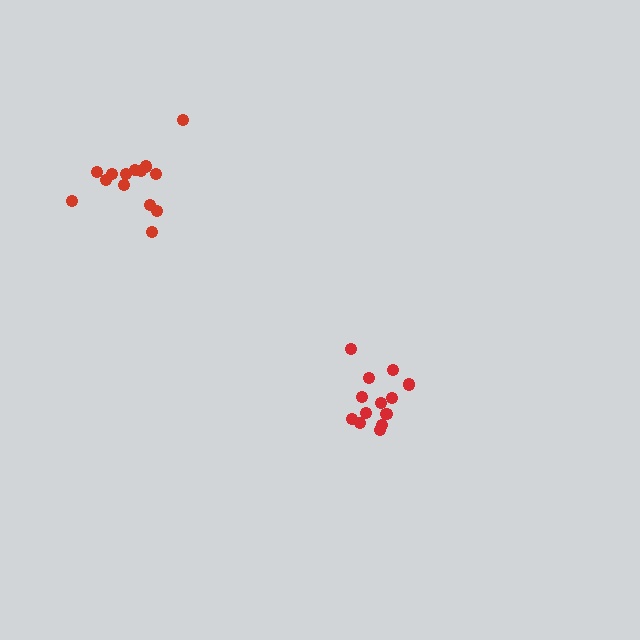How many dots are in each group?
Group 1: 13 dots, Group 2: 14 dots (27 total).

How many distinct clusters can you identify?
There are 2 distinct clusters.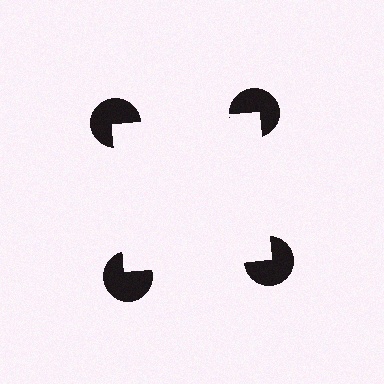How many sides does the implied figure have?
4 sides.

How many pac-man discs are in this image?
There are 4 — one at each vertex of the illusory square.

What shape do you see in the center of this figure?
An illusory square — its edges are inferred from the aligned wedge cuts in the pac-man discs, not physically drawn.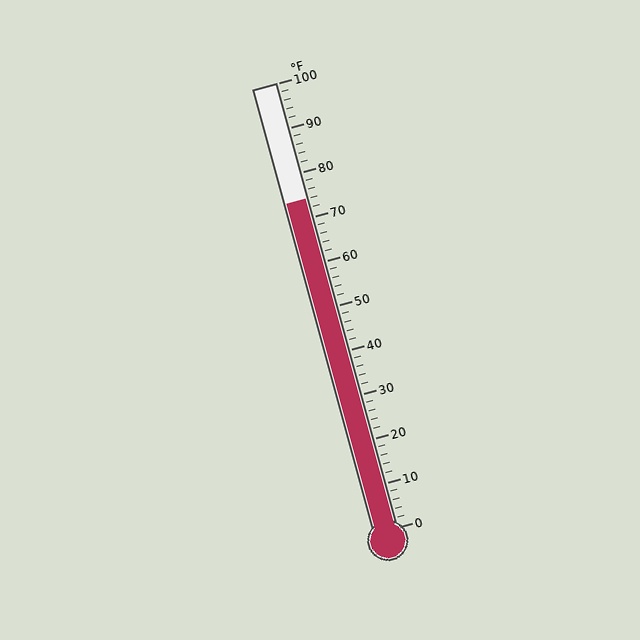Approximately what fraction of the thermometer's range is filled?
The thermometer is filled to approximately 75% of its range.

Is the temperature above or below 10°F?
The temperature is above 10°F.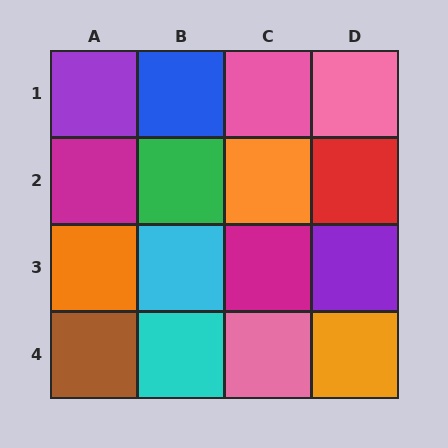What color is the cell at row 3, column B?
Cyan.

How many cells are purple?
2 cells are purple.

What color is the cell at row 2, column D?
Red.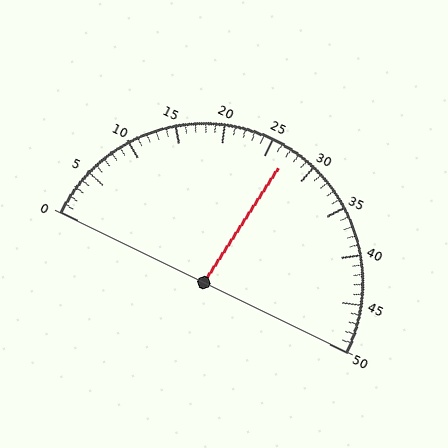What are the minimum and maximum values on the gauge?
The gauge ranges from 0 to 50.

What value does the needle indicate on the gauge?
The needle indicates approximately 27.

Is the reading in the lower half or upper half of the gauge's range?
The reading is in the upper half of the range (0 to 50).